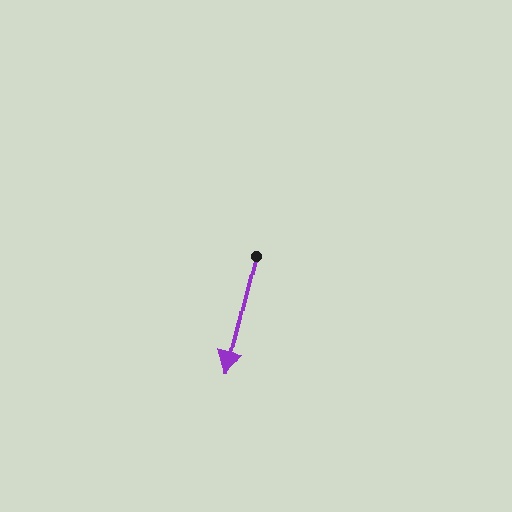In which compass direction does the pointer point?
South.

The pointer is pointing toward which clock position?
Roughly 6 o'clock.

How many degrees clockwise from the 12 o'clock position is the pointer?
Approximately 194 degrees.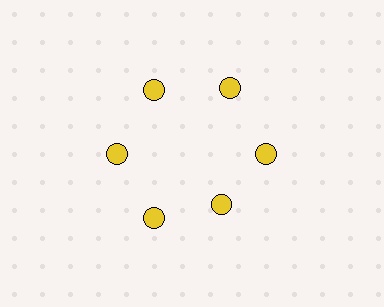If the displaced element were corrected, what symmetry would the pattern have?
It would have 6-fold rotational symmetry — the pattern would map onto itself every 60 degrees.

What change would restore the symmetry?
The symmetry would be restored by moving it outward, back onto the ring so that all 6 circles sit at equal angles and equal distance from the center.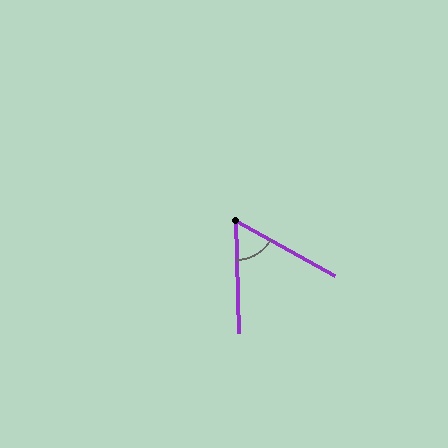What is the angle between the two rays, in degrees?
Approximately 59 degrees.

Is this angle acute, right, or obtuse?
It is acute.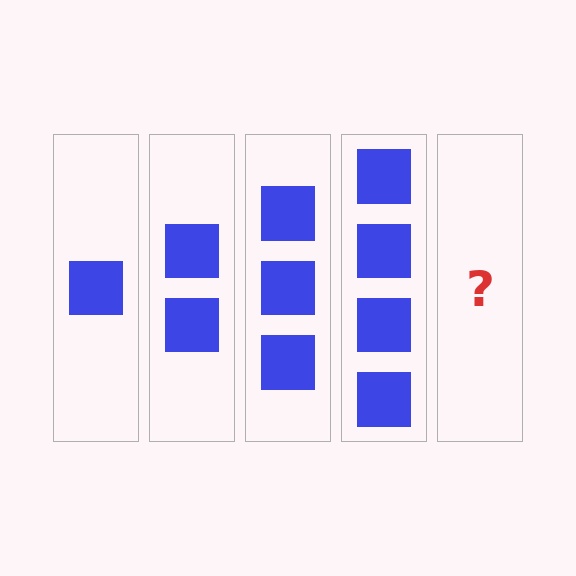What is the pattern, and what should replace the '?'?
The pattern is that each step adds one more square. The '?' should be 5 squares.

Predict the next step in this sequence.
The next step is 5 squares.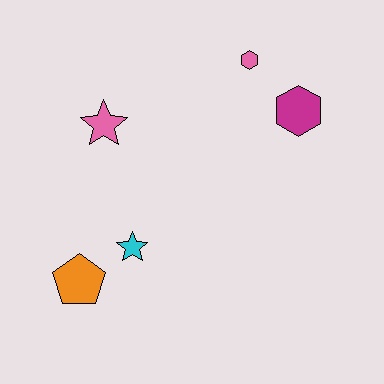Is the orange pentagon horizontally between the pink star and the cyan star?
No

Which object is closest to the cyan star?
The orange pentagon is closest to the cyan star.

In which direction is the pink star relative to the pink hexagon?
The pink star is to the left of the pink hexagon.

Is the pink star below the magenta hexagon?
Yes